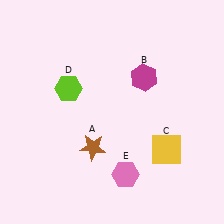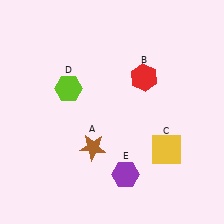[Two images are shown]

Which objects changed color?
B changed from magenta to red. E changed from pink to purple.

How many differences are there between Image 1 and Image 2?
There are 2 differences between the two images.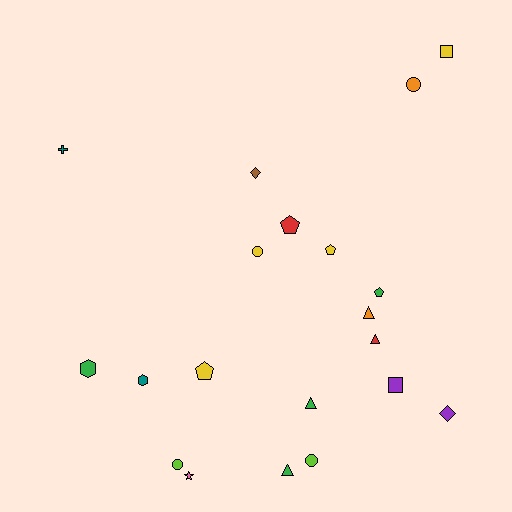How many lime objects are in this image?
There are 2 lime objects.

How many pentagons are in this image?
There are 4 pentagons.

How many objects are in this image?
There are 20 objects.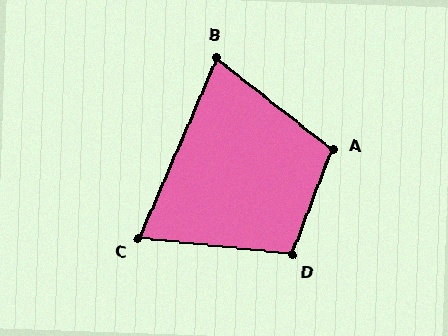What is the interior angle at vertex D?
Approximately 105 degrees (obtuse).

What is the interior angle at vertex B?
Approximately 75 degrees (acute).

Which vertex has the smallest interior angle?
C, at approximately 73 degrees.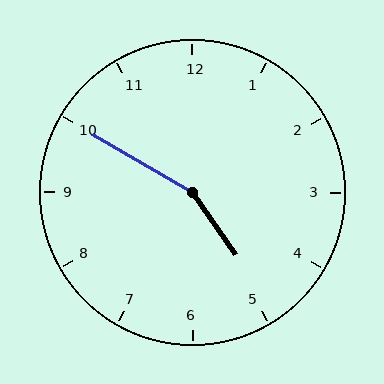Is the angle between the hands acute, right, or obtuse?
It is obtuse.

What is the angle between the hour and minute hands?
Approximately 155 degrees.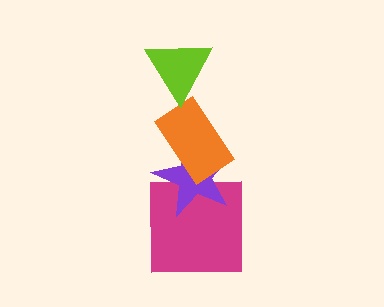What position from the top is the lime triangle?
The lime triangle is 1st from the top.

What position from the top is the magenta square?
The magenta square is 4th from the top.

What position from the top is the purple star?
The purple star is 3rd from the top.